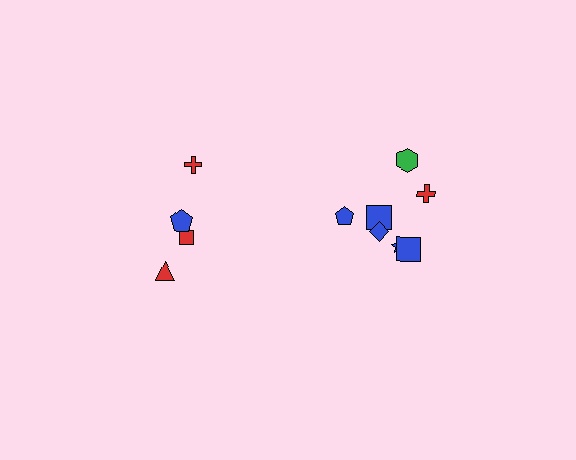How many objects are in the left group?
There are 4 objects.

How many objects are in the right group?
There are 7 objects.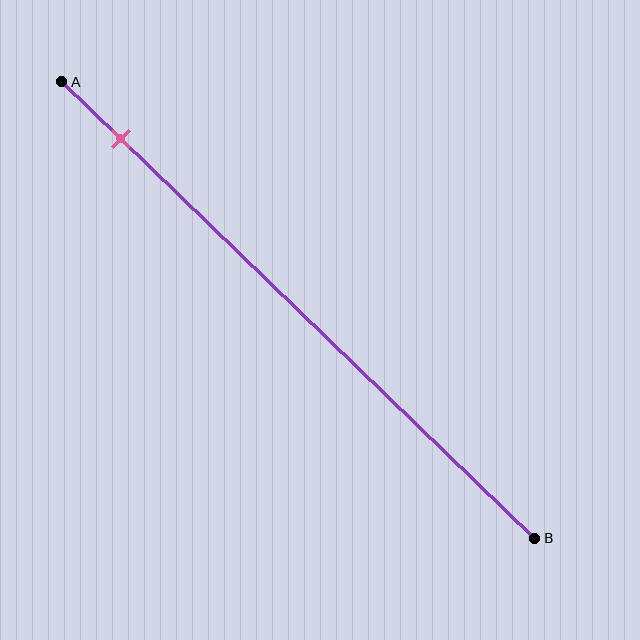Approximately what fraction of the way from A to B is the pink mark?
The pink mark is approximately 10% of the way from A to B.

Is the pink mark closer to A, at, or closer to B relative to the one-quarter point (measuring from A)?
The pink mark is closer to point A than the one-quarter point of segment AB.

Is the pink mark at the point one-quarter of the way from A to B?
No, the mark is at about 10% from A, not at the 25% one-quarter point.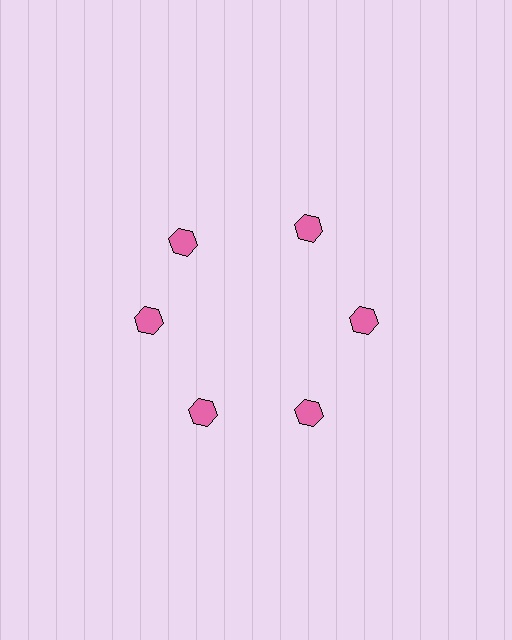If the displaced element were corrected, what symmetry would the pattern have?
It would have 6-fold rotational symmetry — the pattern would map onto itself every 60 degrees.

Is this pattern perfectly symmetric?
No. The 6 pink hexagons are arranged in a ring, but one element near the 11 o'clock position is rotated out of alignment along the ring, breaking the 6-fold rotational symmetry.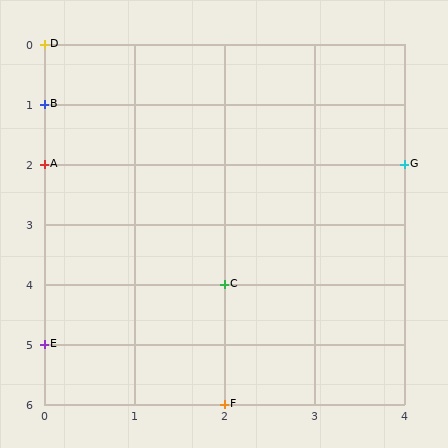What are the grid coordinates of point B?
Point B is at grid coordinates (0, 1).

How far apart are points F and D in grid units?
Points F and D are 2 columns and 6 rows apart (about 6.3 grid units diagonally).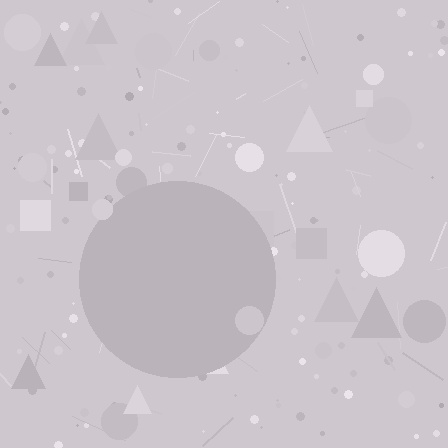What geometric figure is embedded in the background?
A circle is embedded in the background.